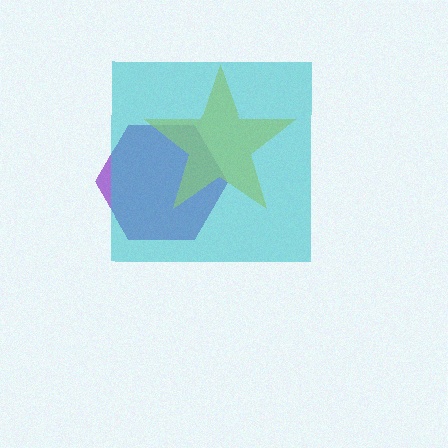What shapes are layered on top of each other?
The layered shapes are: a purple hexagon, a yellow star, a cyan square.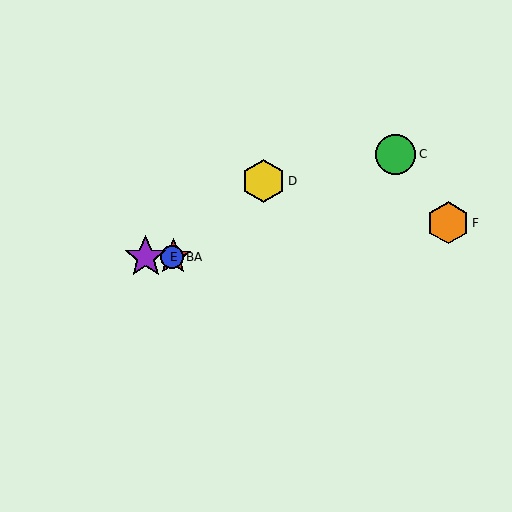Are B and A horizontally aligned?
Yes, both are at y≈257.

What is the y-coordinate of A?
Object A is at y≈257.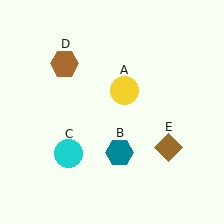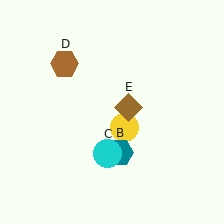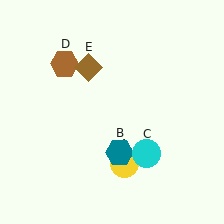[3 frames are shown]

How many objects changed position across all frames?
3 objects changed position: yellow circle (object A), cyan circle (object C), brown diamond (object E).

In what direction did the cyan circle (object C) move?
The cyan circle (object C) moved right.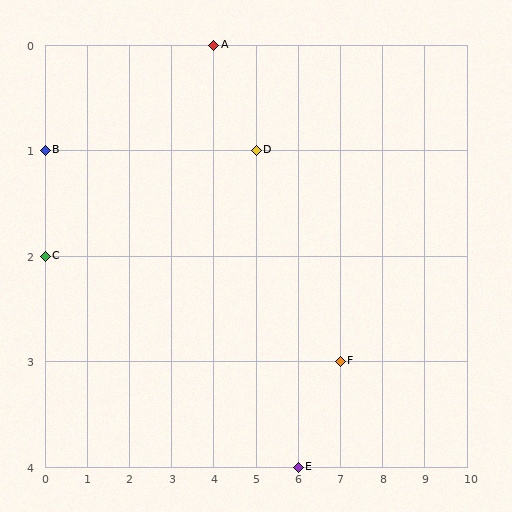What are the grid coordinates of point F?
Point F is at grid coordinates (7, 3).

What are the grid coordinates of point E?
Point E is at grid coordinates (6, 4).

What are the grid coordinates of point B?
Point B is at grid coordinates (0, 1).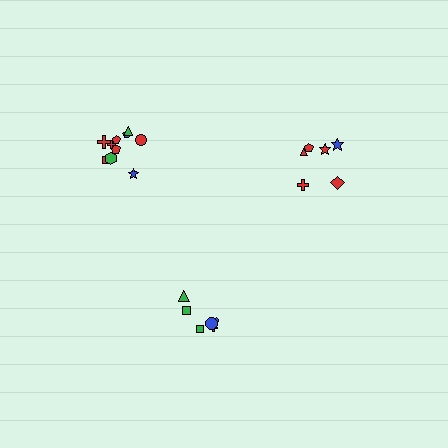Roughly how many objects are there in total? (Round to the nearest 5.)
Roughly 20 objects in total.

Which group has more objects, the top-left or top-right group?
The top-left group.